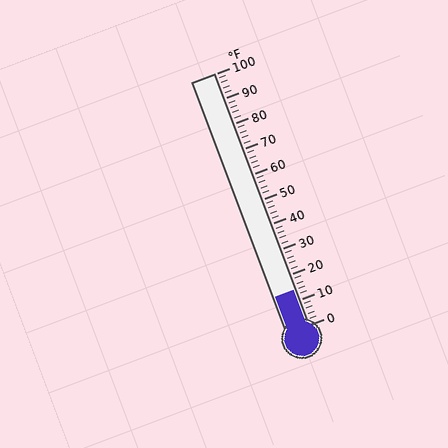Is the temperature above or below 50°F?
The temperature is below 50°F.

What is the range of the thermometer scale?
The thermometer scale ranges from 0°F to 100°F.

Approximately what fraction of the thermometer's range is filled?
The thermometer is filled to approximately 15% of its range.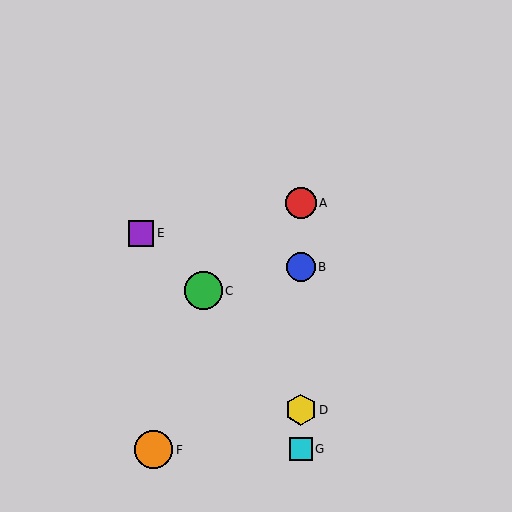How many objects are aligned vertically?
4 objects (A, B, D, G) are aligned vertically.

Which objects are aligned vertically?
Objects A, B, D, G are aligned vertically.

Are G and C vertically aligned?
No, G is at x≈301 and C is at x≈203.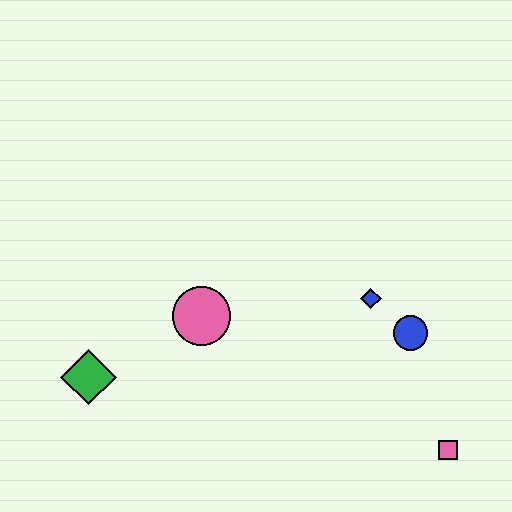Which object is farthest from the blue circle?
The green diamond is farthest from the blue circle.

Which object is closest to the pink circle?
The green diamond is closest to the pink circle.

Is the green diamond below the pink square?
No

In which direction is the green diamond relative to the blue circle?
The green diamond is to the left of the blue circle.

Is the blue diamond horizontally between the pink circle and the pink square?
Yes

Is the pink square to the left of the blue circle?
No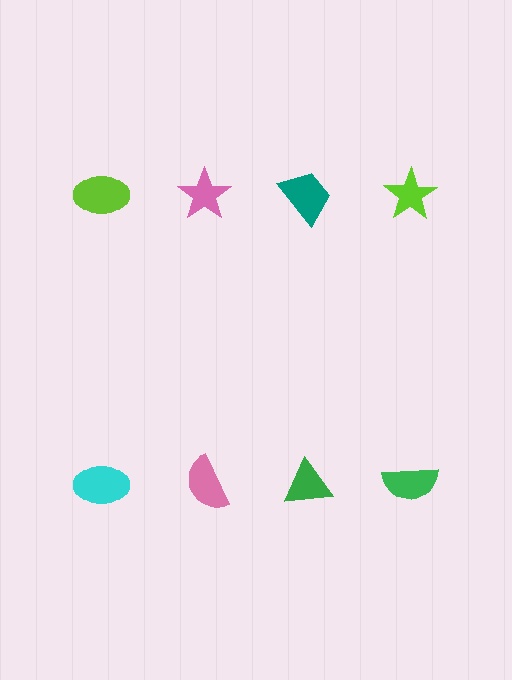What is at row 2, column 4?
A green semicircle.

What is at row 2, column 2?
A pink semicircle.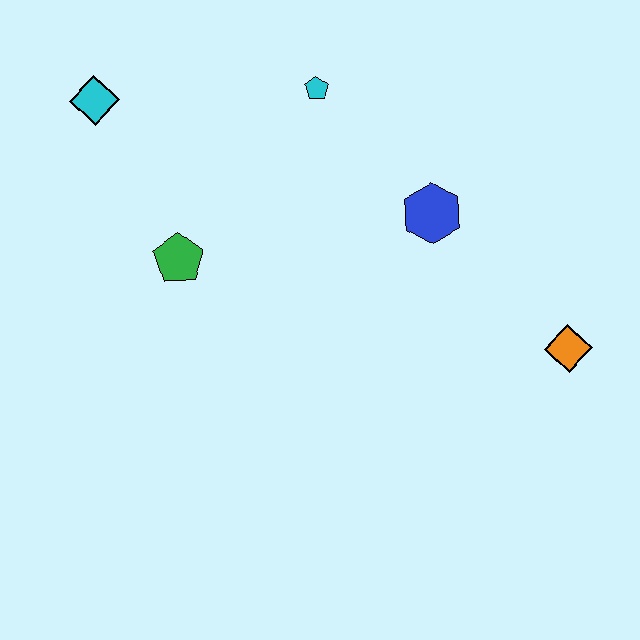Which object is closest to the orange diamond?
The blue hexagon is closest to the orange diamond.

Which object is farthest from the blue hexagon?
The cyan diamond is farthest from the blue hexagon.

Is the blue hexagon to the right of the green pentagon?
Yes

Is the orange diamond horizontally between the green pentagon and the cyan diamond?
No